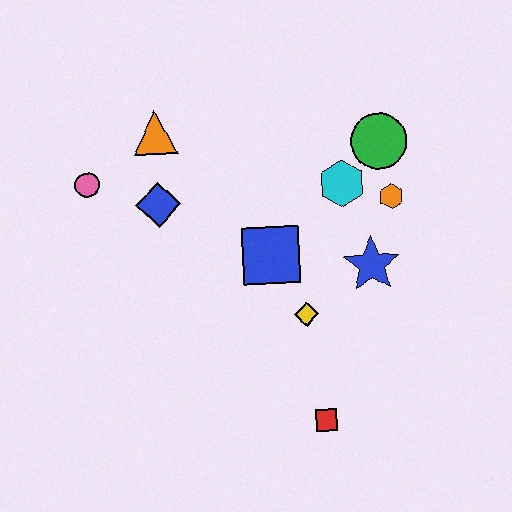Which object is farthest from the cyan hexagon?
The pink circle is farthest from the cyan hexagon.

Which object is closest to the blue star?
The orange hexagon is closest to the blue star.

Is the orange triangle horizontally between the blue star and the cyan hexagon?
No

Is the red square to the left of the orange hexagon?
Yes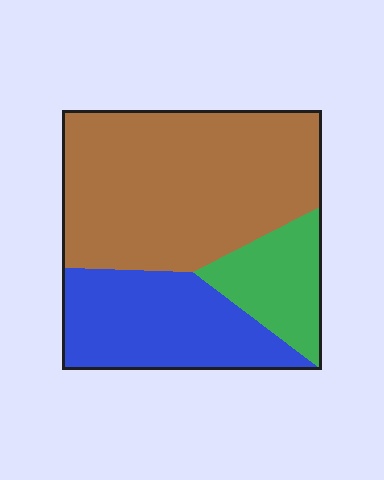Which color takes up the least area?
Green, at roughly 15%.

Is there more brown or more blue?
Brown.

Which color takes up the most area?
Brown, at roughly 55%.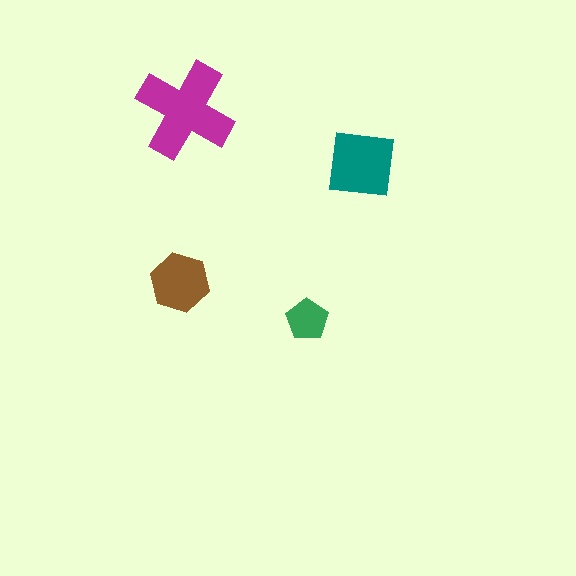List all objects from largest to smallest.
The magenta cross, the teal square, the brown hexagon, the green pentagon.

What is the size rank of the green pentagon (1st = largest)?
4th.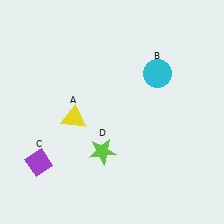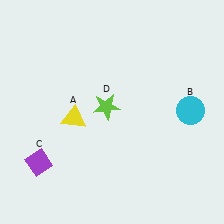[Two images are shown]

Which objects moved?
The objects that moved are: the cyan circle (B), the lime star (D).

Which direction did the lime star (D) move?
The lime star (D) moved up.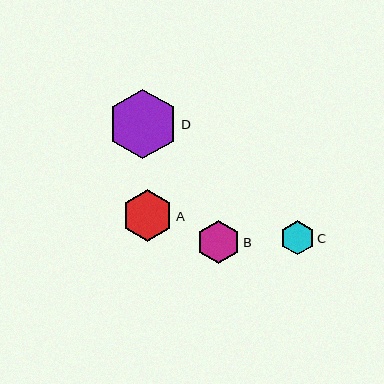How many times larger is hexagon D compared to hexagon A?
Hexagon D is approximately 1.4 times the size of hexagon A.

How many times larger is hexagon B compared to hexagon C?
Hexagon B is approximately 1.3 times the size of hexagon C.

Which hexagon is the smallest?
Hexagon C is the smallest with a size of approximately 34 pixels.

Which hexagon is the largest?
Hexagon D is the largest with a size of approximately 70 pixels.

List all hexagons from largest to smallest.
From largest to smallest: D, A, B, C.